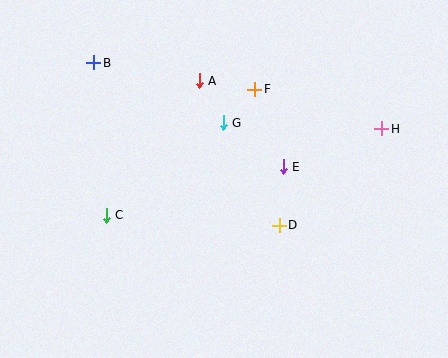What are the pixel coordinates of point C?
Point C is at (106, 215).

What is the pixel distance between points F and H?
The distance between F and H is 133 pixels.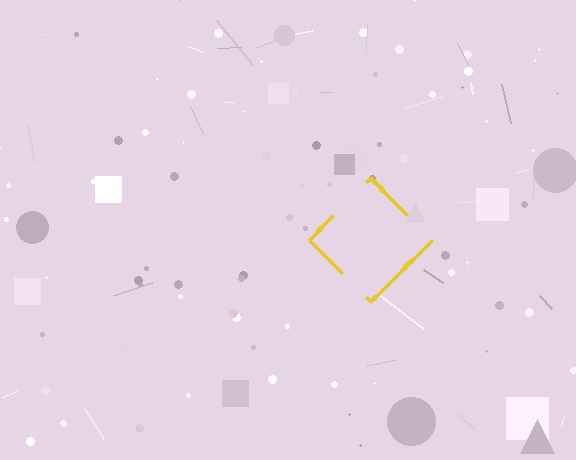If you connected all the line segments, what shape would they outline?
They would outline a diamond.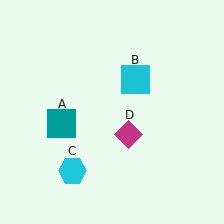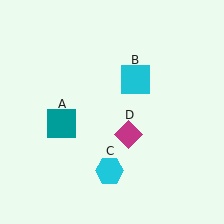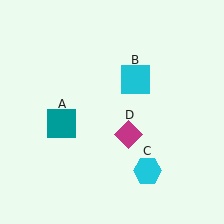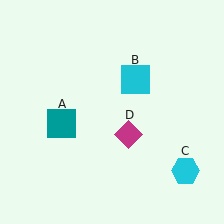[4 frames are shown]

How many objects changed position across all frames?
1 object changed position: cyan hexagon (object C).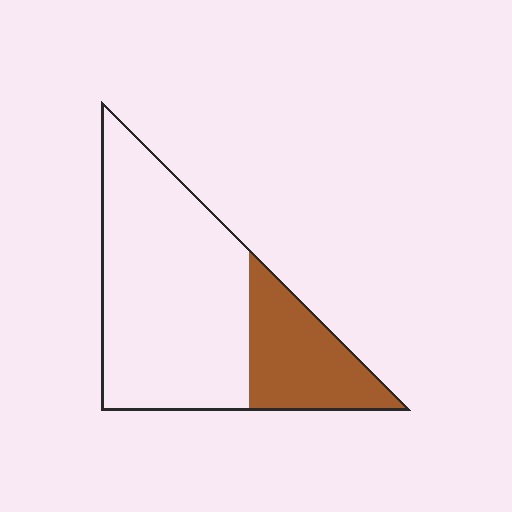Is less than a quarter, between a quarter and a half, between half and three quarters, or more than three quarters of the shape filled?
Between a quarter and a half.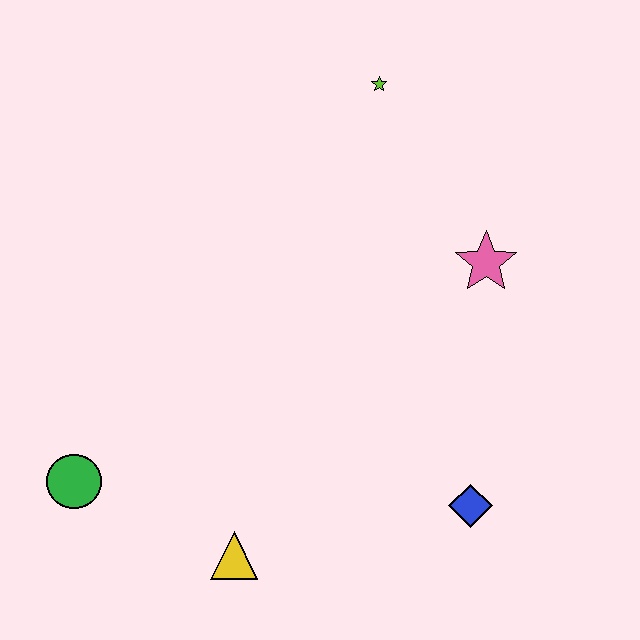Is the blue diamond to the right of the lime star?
Yes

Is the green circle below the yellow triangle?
No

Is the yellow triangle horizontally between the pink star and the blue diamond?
No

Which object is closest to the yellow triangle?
The green circle is closest to the yellow triangle.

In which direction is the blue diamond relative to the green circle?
The blue diamond is to the right of the green circle.